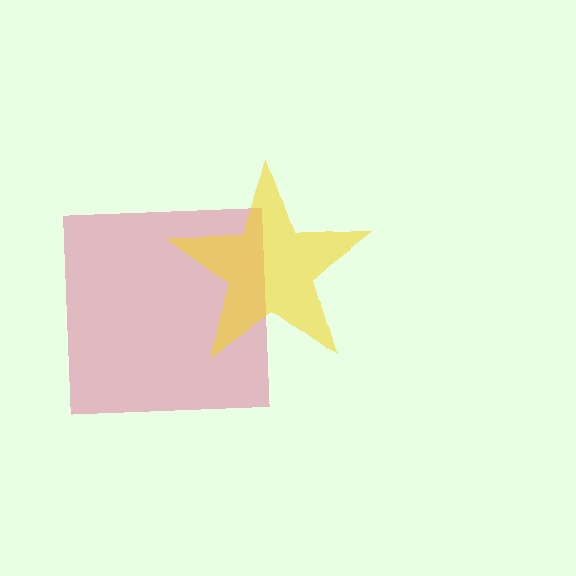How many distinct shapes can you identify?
There are 2 distinct shapes: a pink square, a yellow star.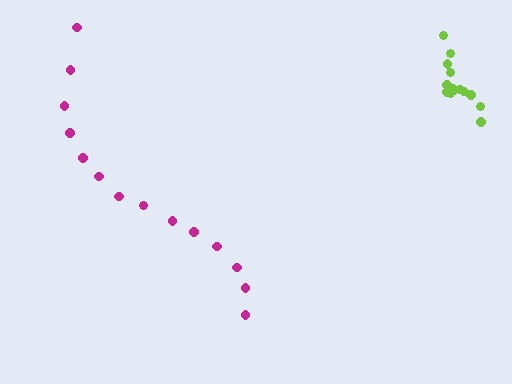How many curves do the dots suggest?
There are 2 distinct paths.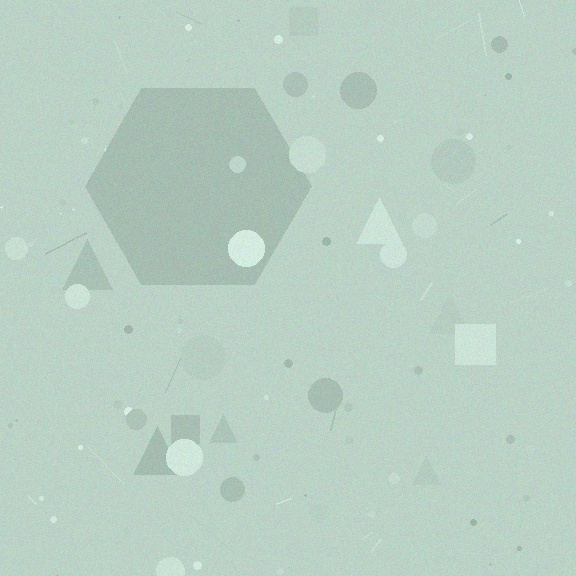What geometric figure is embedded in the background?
A hexagon is embedded in the background.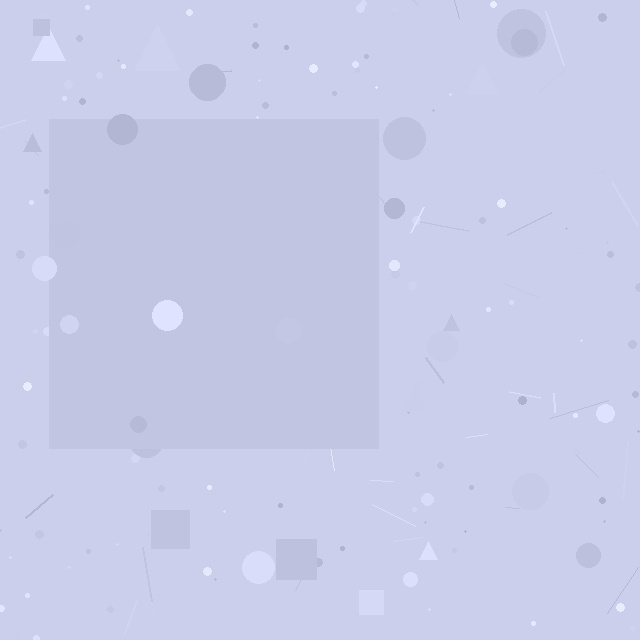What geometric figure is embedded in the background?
A square is embedded in the background.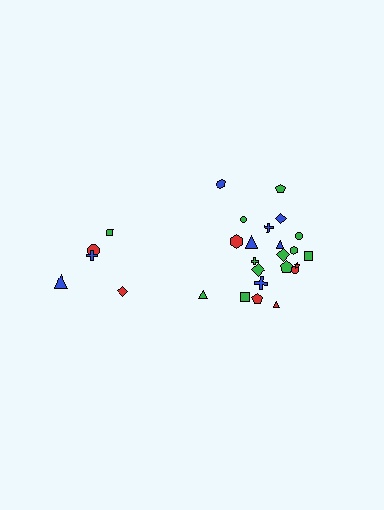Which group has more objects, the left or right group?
The right group.